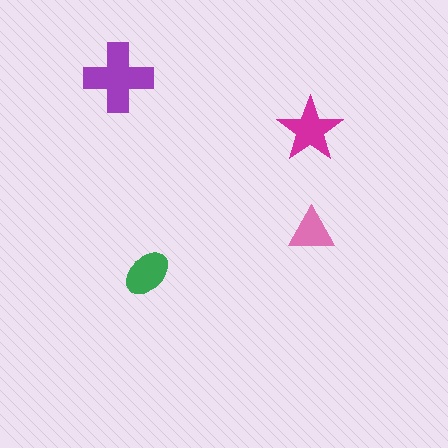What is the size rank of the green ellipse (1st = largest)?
3rd.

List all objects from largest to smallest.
The purple cross, the magenta star, the green ellipse, the pink triangle.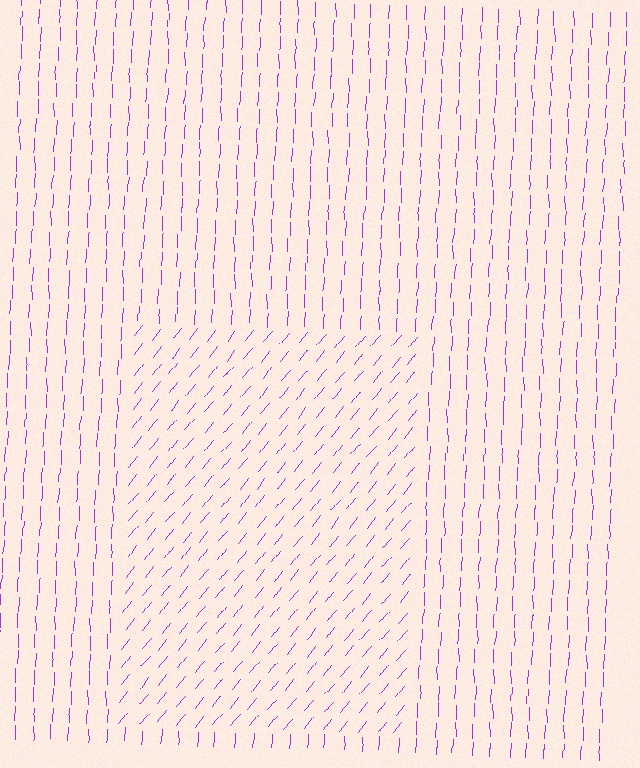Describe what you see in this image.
The image is filled with small purple line segments. A rectangle region in the image has lines oriented differently from the surrounding lines, creating a visible texture boundary.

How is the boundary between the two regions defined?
The boundary is defined purely by a change in line orientation (approximately 38 degrees difference). All lines are the same color and thickness.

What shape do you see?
I see a rectangle.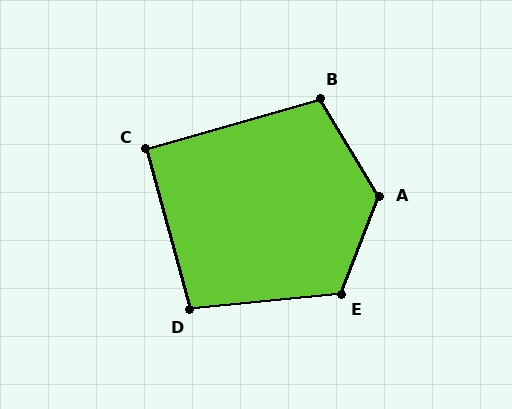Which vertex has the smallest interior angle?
C, at approximately 91 degrees.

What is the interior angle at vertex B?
Approximately 105 degrees (obtuse).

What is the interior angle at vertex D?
Approximately 100 degrees (obtuse).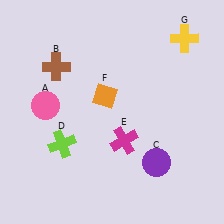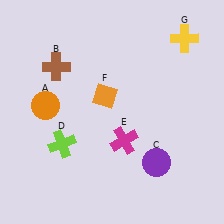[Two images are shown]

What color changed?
The circle (A) changed from pink in Image 1 to orange in Image 2.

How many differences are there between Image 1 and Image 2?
There is 1 difference between the two images.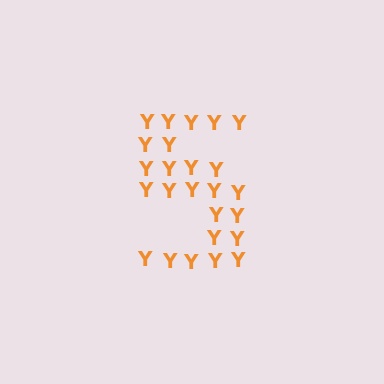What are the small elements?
The small elements are letter Y's.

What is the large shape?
The large shape is the digit 5.